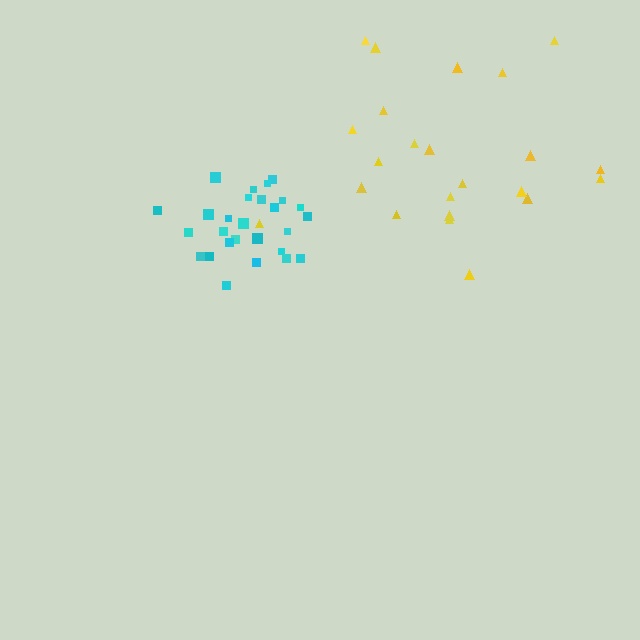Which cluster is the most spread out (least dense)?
Yellow.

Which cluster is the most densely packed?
Cyan.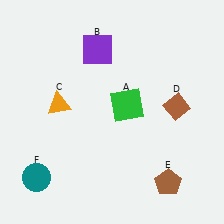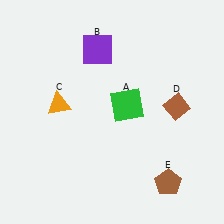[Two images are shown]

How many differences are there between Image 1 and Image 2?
There is 1 difference between the two images.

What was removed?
The teal circle (F) was removed in Image 2.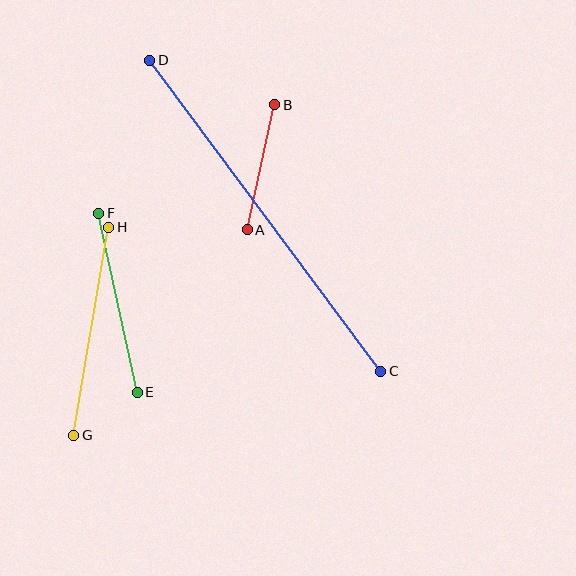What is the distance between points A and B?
The distance is approximately 128 pixels.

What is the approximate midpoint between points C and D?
The midpoint is at approximately (265, 216) pixels.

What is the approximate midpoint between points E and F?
The midpoint is at approximately (118, 303) pixels.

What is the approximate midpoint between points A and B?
The midpoint is at approximately (261, 167) pixels.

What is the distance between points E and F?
The distance is approximately 183 pixels.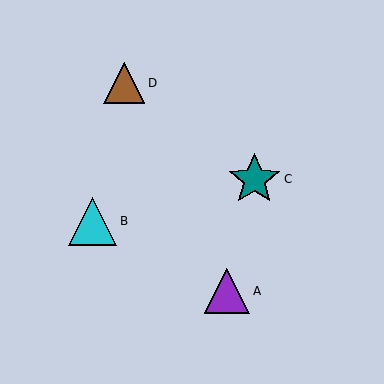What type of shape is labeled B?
Shape B is a cyan triangle.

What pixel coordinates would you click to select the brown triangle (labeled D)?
Click at (124, 83) to select the brown triangle D.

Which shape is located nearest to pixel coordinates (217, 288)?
The purple triangle (labeled A) at (227, 291) is nearest to that location.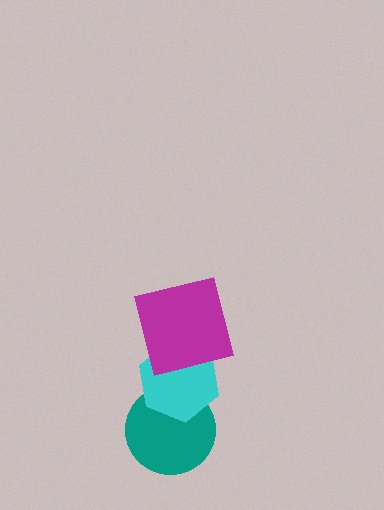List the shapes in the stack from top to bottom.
From top to bottom: the magenta square, the cyan hexagon, the teal circle.